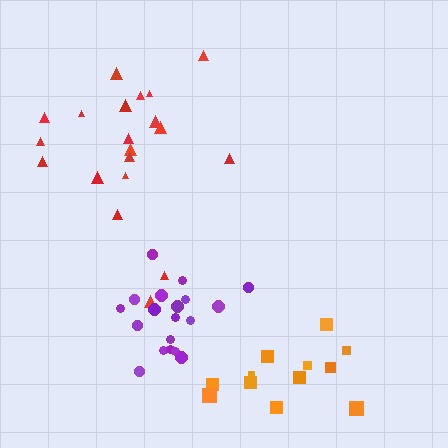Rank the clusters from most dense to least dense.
purple, orange, red.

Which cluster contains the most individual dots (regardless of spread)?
Red (20).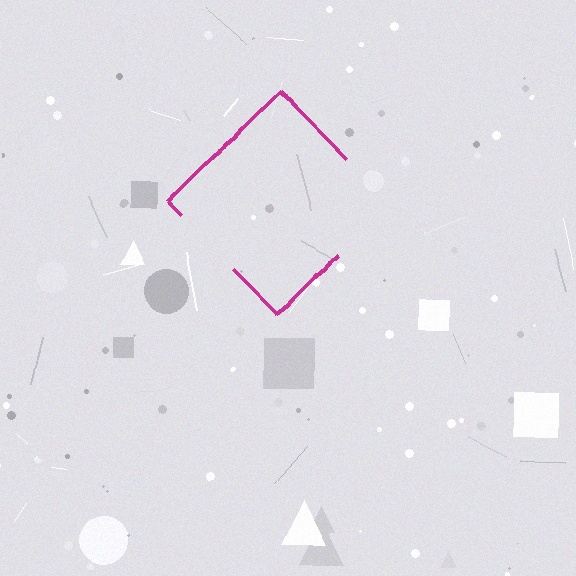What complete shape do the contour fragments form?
The contour fragments form a diamond.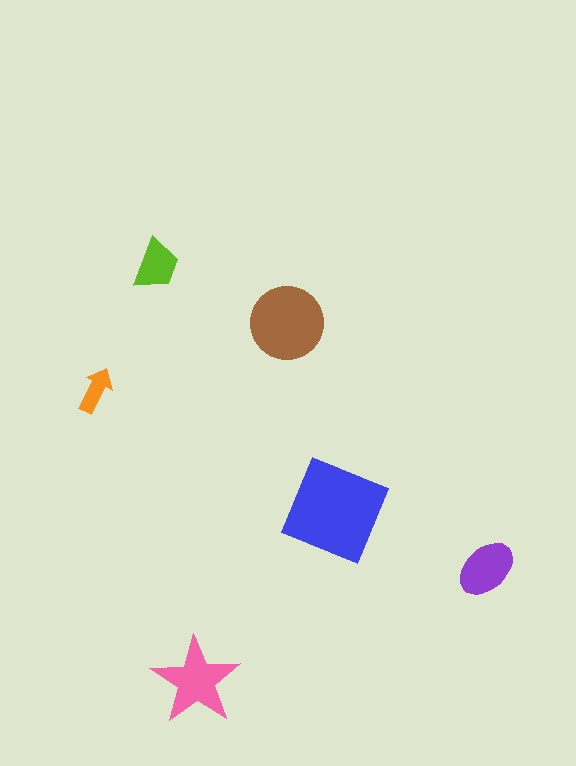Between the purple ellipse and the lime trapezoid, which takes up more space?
The purple ellipse.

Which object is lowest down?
The pink star is bottommost.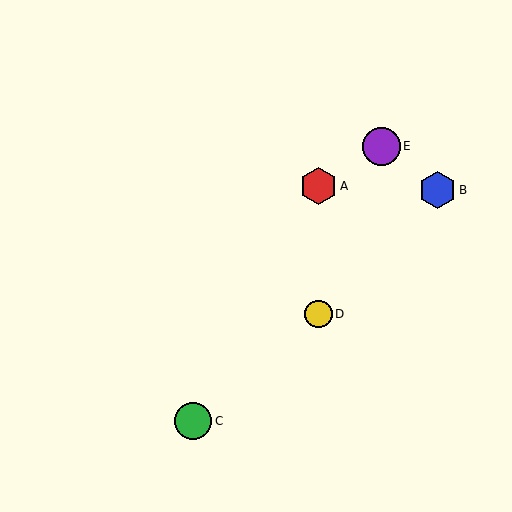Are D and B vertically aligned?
No, D is at x≈318 and B is at x≈437.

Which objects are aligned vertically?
Objects A, D are aligned vertically.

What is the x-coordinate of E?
Object E is at x≈381.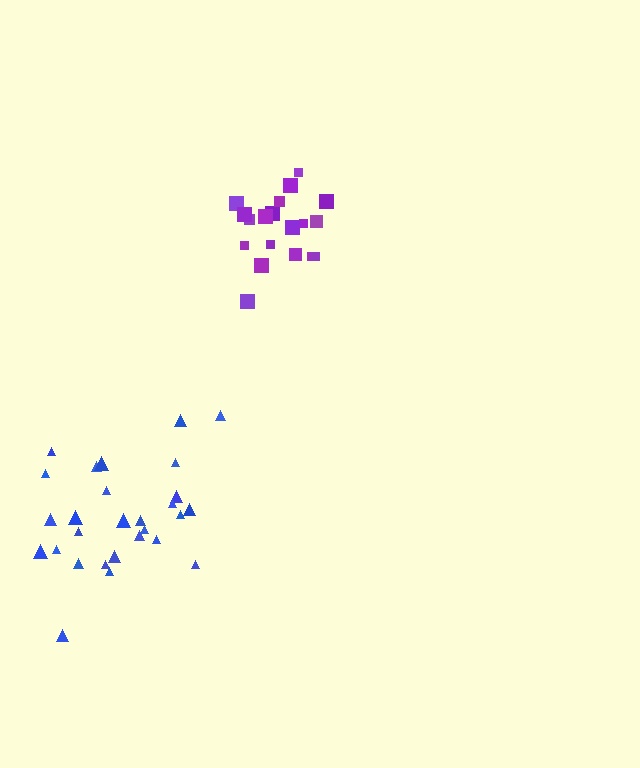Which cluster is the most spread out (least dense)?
Blue.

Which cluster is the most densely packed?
Purple.